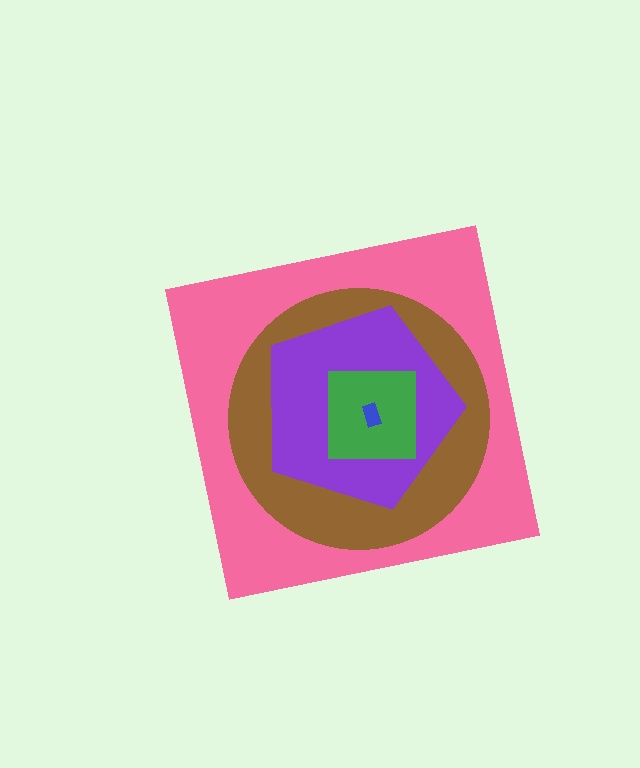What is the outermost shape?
The pink square.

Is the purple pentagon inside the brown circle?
Yes.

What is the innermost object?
The blue rectangle.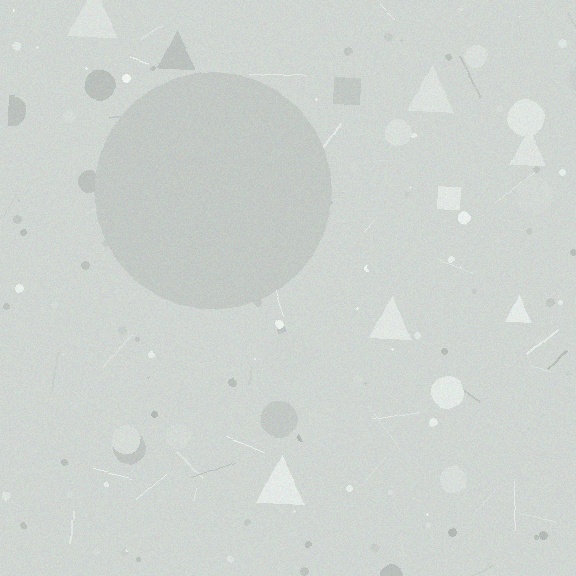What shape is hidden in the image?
A circle is hidden in the image.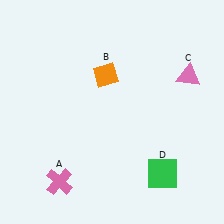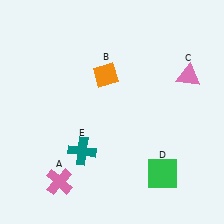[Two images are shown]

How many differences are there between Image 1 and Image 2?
There is 1 difference between the two images.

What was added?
A teal cross (E) was added in Image 2.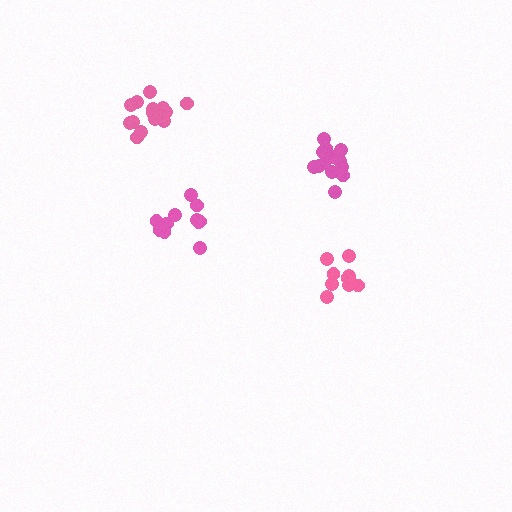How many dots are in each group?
Group 1: 11 dots, Group 2: 14 dots, Group 3: 15 dots, Group 4: 10 dots (50 total).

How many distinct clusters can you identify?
There are 4 distinct clusters.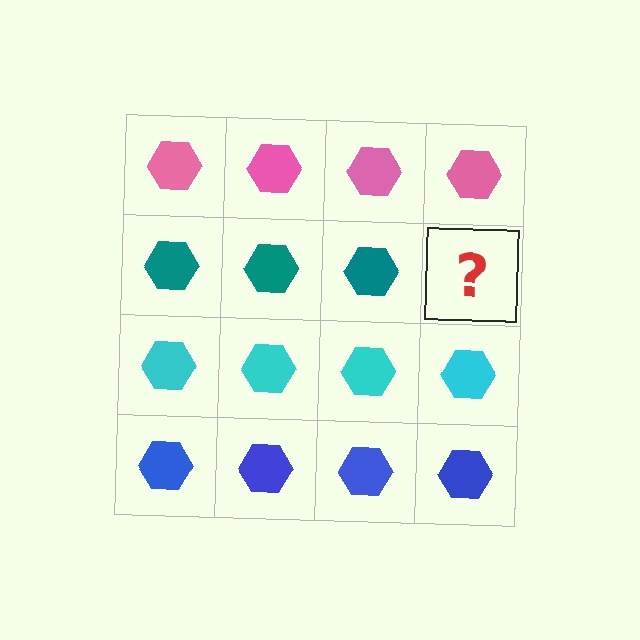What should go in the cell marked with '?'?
The missing cell should contain a teal hexagon.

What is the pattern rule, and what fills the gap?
The rule is that each row has a consistent color. The gap should be filled with a teal hexagon.